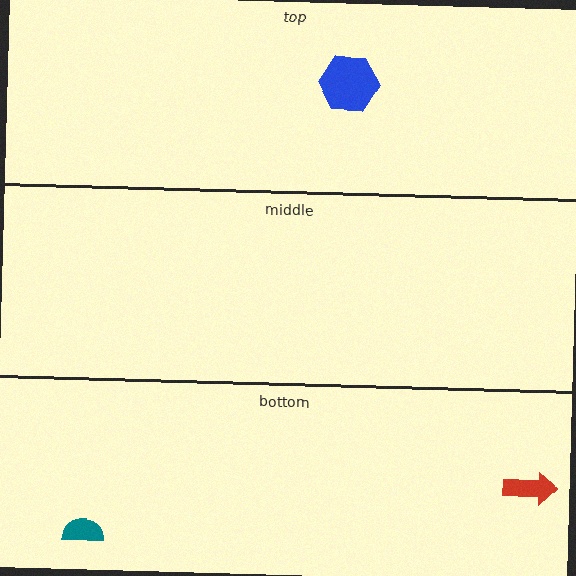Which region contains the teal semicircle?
The bottom region.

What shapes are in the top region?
The blue hexagon.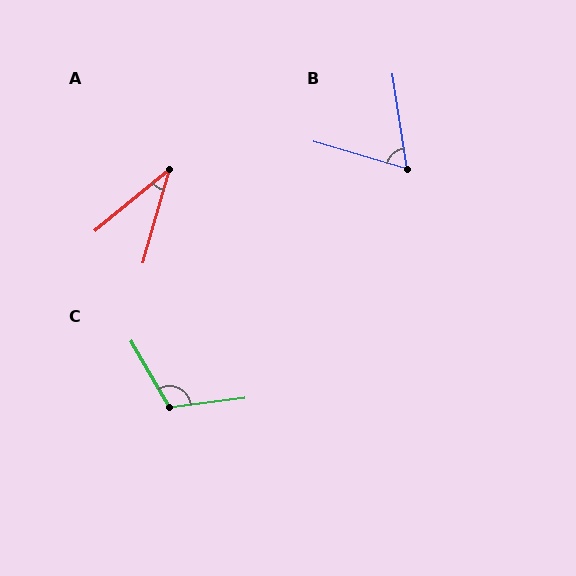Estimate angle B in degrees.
Approximately 65 degrees.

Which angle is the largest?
C, at approximately 113 degrees.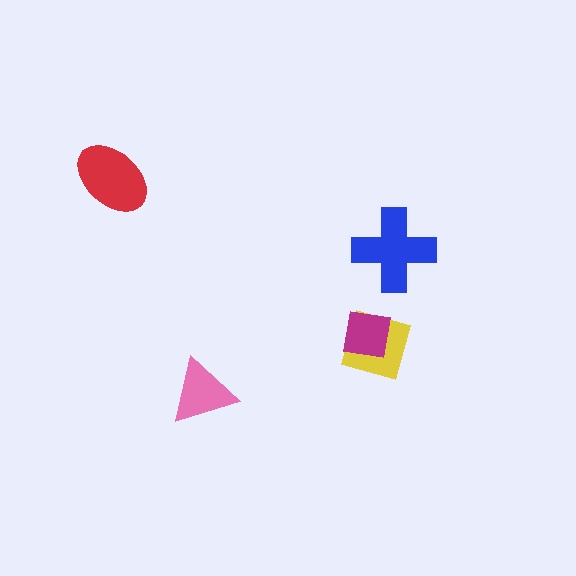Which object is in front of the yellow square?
The magenta square is in front of the yellow square.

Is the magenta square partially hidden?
No, no other shape covers it.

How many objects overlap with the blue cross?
0 objects overlap with the blue cross.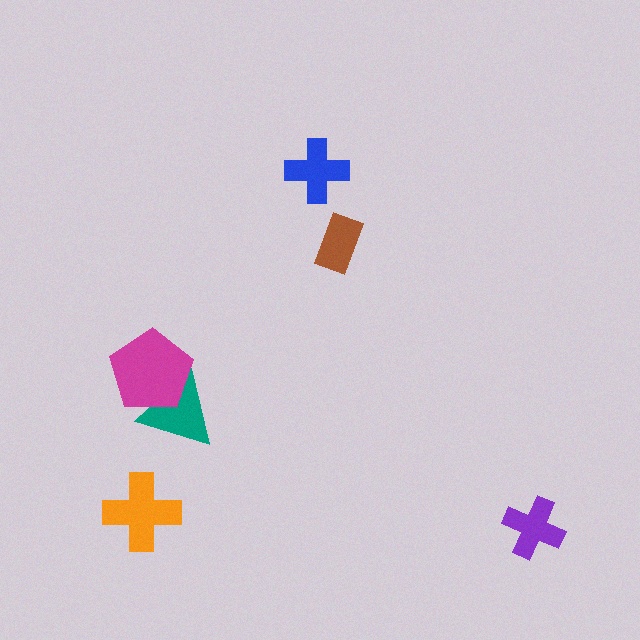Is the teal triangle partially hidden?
Yes, it is partially covered by another shape.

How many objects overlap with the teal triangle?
1 object overlaps with the teal triangle.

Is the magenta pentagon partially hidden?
No, no other shape covers it.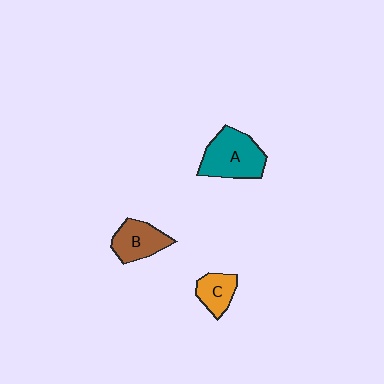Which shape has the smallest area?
Shape C (orange).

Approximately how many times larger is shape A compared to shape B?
Approximately 1.4 times.